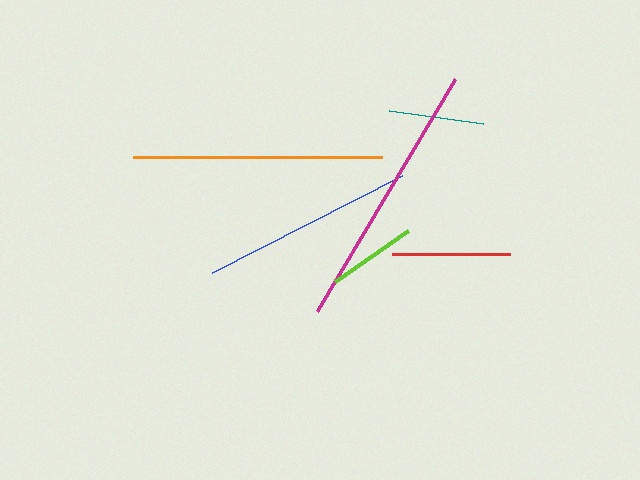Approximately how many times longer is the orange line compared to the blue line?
The orange line is approximately 1.2 times the length of the blue line.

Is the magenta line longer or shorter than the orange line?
The magenta line is longer than the orange line.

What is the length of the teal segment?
The teal segment is approximately 95 pixels long.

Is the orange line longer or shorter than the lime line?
The orange line is longer than the lime line.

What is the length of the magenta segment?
The magenta segment is approximately 270 pixels long.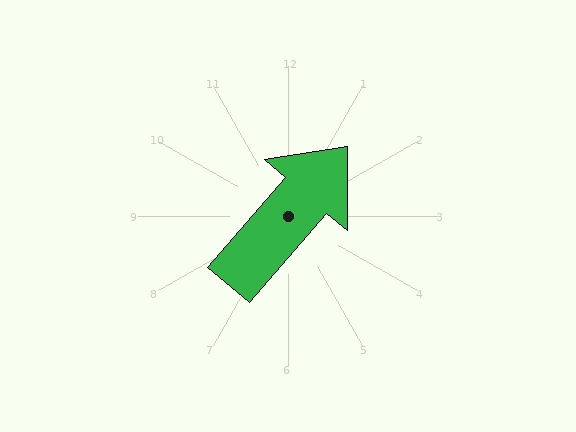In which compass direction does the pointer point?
Northeast.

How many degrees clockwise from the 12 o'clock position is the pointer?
Approximately 41 degrees.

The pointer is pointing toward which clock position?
Roughly 1 o'clock.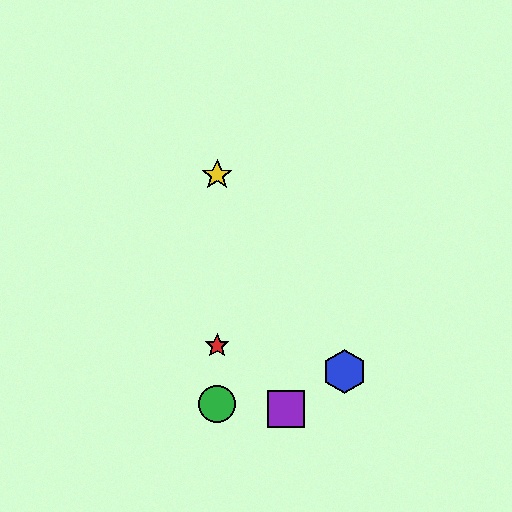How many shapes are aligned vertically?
3 shapes (the red star, the green circle, the yellow star) are aligned vertically.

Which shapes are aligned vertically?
The red star, the green circle, the yellow star are aligned vertically.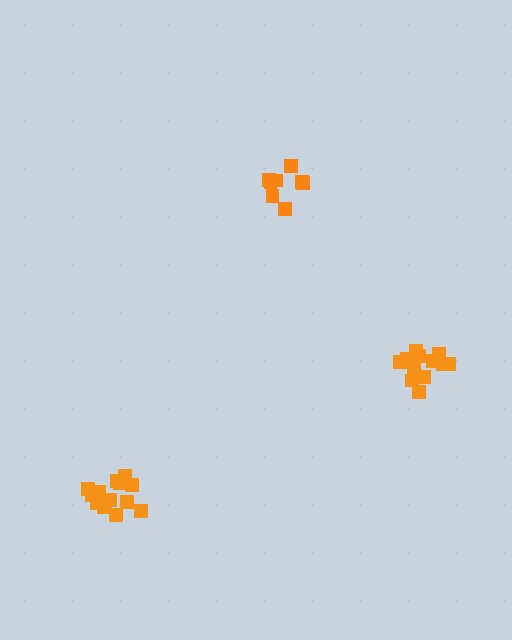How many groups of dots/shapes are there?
There are 3 groups.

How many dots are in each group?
Group 1: 12 dots, Group 2: 14 dots, Group 3: 8 dots (34 total).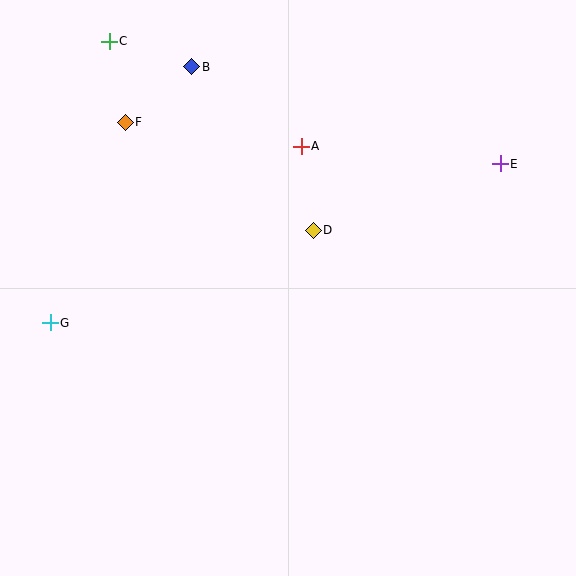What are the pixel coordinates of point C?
Point C is at (109, 41).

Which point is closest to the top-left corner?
Point C is closest to the top-left corner.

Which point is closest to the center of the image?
Point D at (313, 230) is closest to the center.